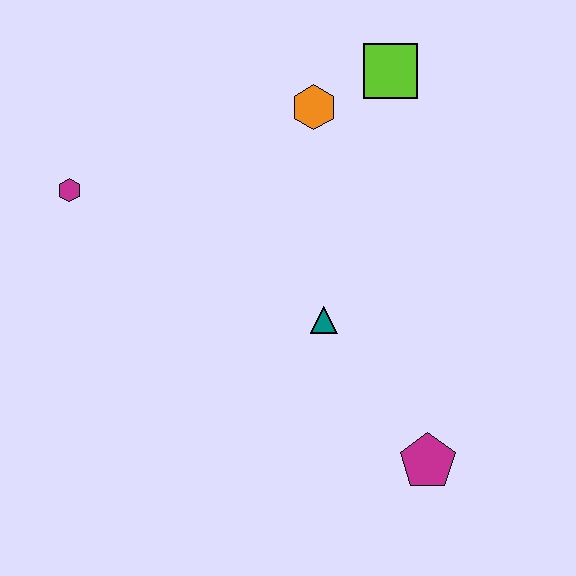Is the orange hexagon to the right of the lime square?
No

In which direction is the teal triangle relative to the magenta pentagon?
The teal triangle is above the magenta pentagon.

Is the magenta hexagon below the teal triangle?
No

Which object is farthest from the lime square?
The magenta pentagon is farthest from the lime square.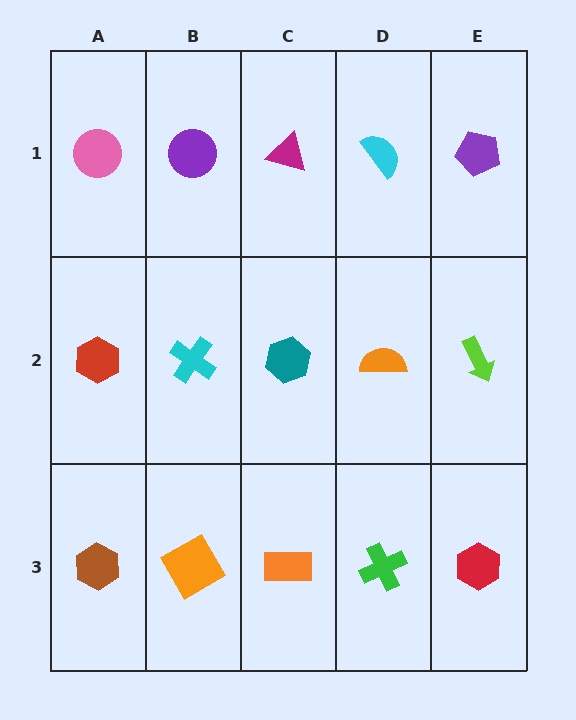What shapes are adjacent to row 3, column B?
A cyan cross (row 2, column B), a brown hexagon (row 3, column A), an orange rectangle (row 3, column C).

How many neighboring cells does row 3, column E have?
2.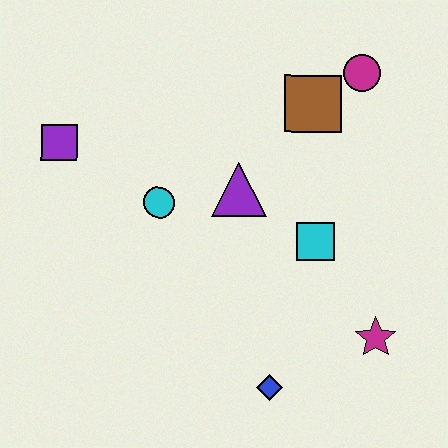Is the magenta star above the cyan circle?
No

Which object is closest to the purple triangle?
The cyan circle is closest to the purple triangle.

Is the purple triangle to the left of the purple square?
No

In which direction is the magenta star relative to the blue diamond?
The magenta star is to the right of the blue diamond.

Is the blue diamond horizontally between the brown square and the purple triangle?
Yes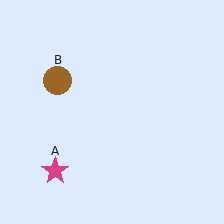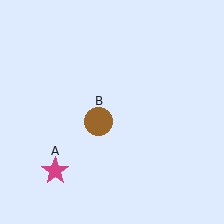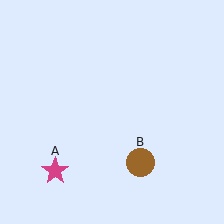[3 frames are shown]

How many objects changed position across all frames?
1 object changed position: brown circle (object B).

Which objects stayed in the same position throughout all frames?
Magenta star (object A) remained stationary.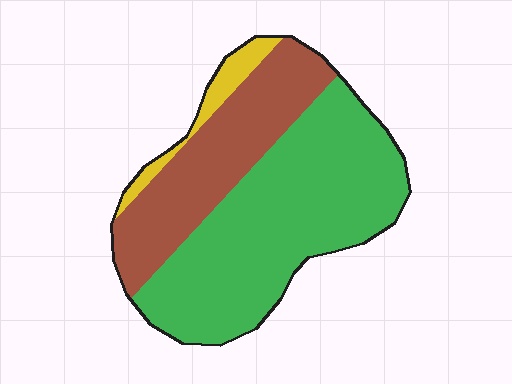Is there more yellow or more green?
Green.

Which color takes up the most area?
Green, at roughly 60%.